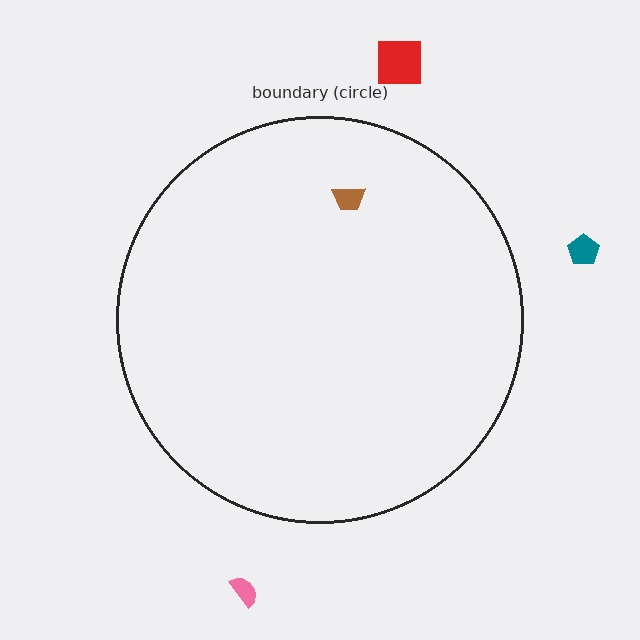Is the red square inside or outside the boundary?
Outside.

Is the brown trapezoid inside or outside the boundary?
Inside.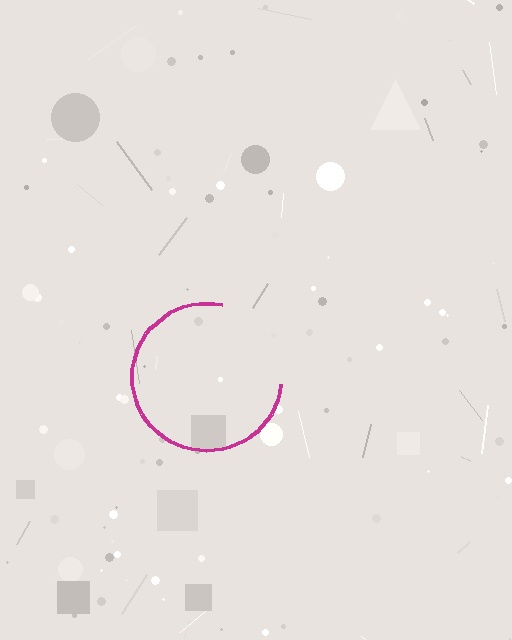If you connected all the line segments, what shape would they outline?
They would outline a circle.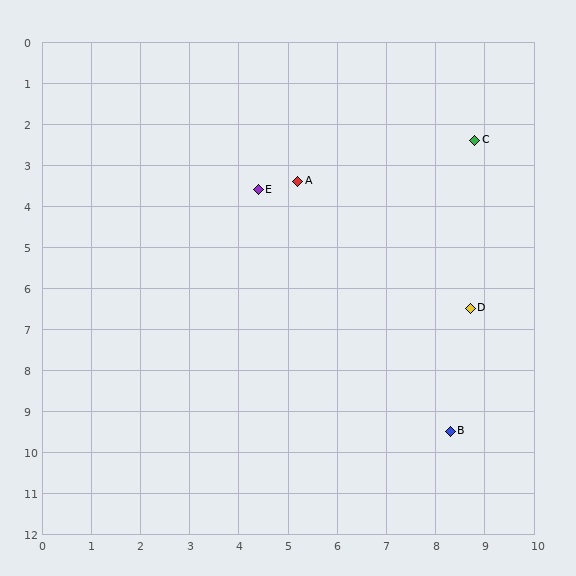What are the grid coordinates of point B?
Point B is at approximately (8.3, 9.5).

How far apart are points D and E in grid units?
Points D and E are about 5.2 grid units apart.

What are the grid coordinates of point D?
Point D is at approximately (8.7, 6.5).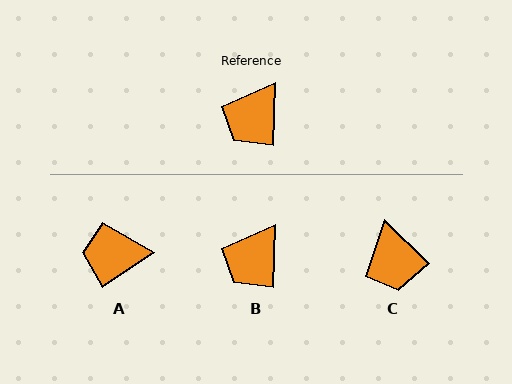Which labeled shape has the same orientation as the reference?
B.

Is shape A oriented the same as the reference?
No, it is off by about 53 degrees.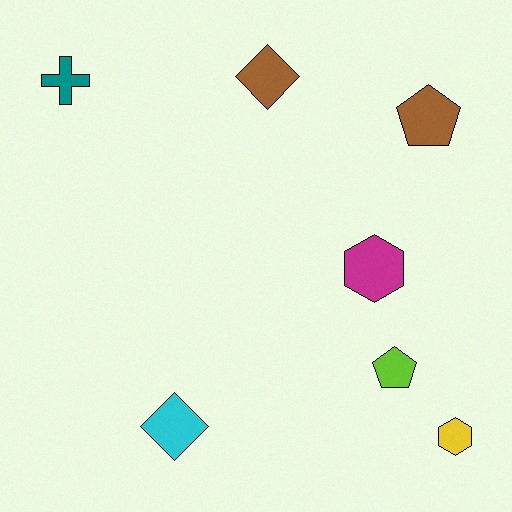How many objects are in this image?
There are 7 objects.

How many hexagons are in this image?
There are 2 hexagons.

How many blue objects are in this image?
There are no blue objects.